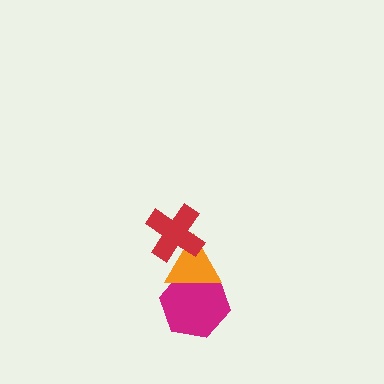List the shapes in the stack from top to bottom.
From top to bottom: the red cross, the orange triangle, the magenta hexagon.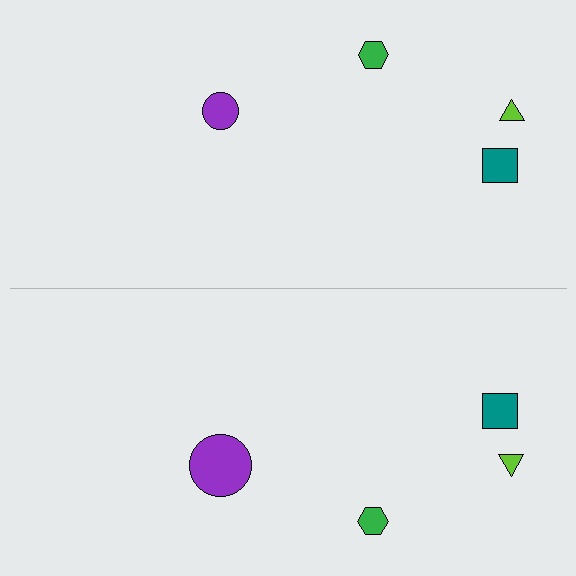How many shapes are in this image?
There are 8 shapes in this image.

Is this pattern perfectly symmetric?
No, the pattern is not perfectly symmetric. The purple circle on the bottom side has a different size than its mirror counterpart.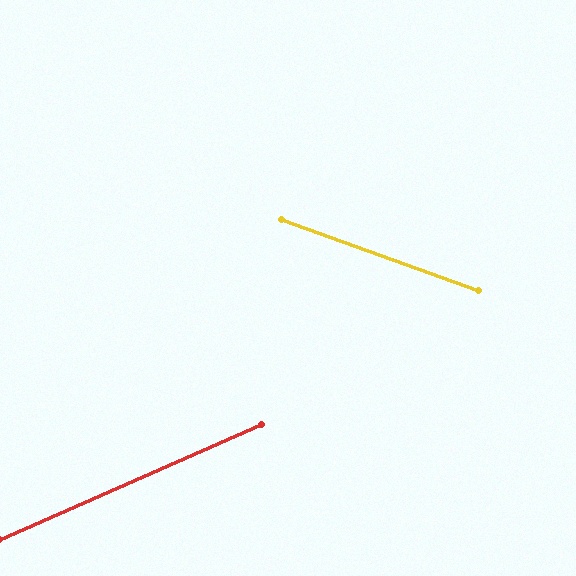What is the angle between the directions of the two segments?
Approximately 43 degrees.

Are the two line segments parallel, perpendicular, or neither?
Neither parallel nor perpendicular — they differ by about 43°.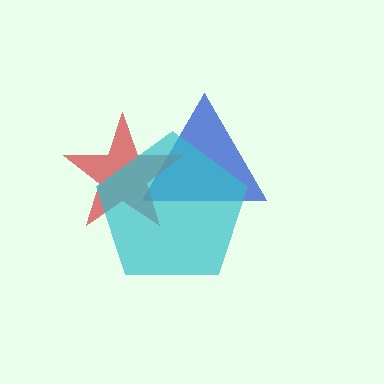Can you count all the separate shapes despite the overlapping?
Yes, there are 3 separate shapes.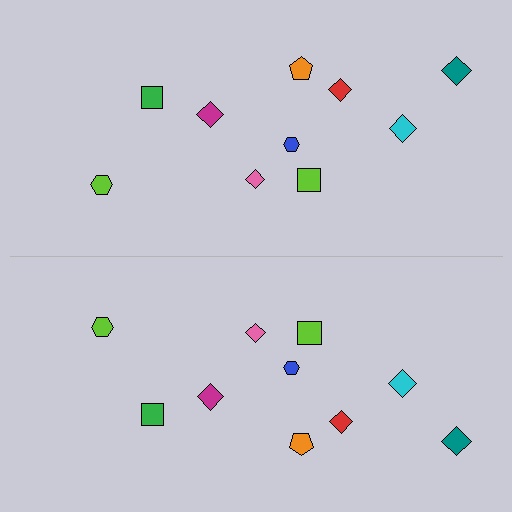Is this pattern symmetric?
Yes, this pattern has bilateral (reflection) symmetry.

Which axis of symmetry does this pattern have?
The pattern has a horizontal axis of symmetry running through the center of the image.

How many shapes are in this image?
There are 20 shapes in this image.